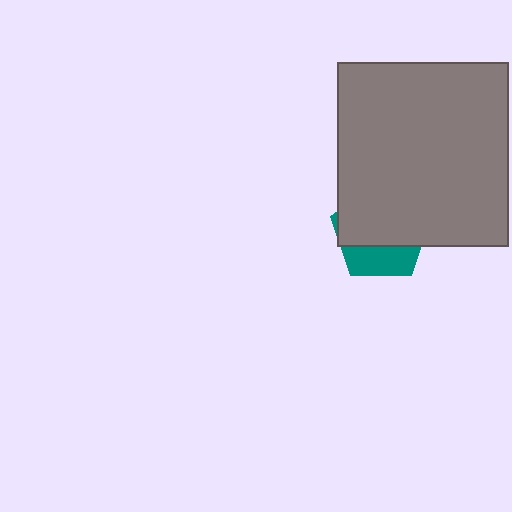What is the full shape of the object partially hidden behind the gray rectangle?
The partially hidden object is a teal pentagon.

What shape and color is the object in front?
The object in front is a gray rectangle.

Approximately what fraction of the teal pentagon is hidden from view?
Roughly 69% of the teal pentagon is hidden behind the gray rectangle.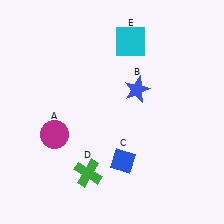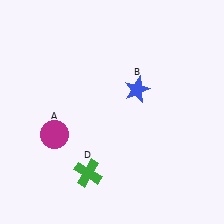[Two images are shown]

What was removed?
The cyan square (E), the blue diamond (C) were removed in Image 2.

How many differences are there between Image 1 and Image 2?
There are 2 differences between the two images.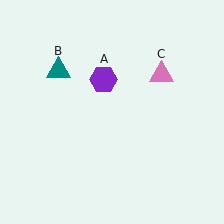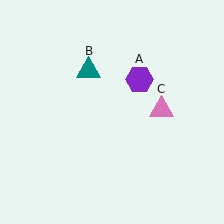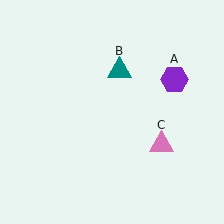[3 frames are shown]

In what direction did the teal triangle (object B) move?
The teal triangle (object B) moved right.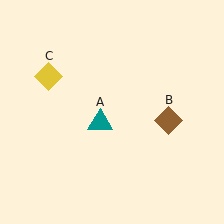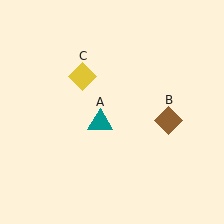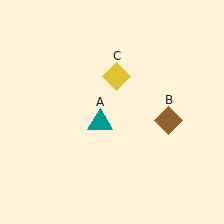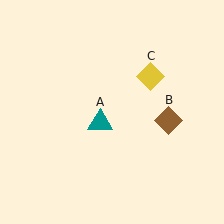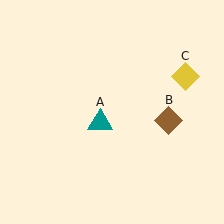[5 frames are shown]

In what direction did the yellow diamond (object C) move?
The yellow diamond (object C) moved right.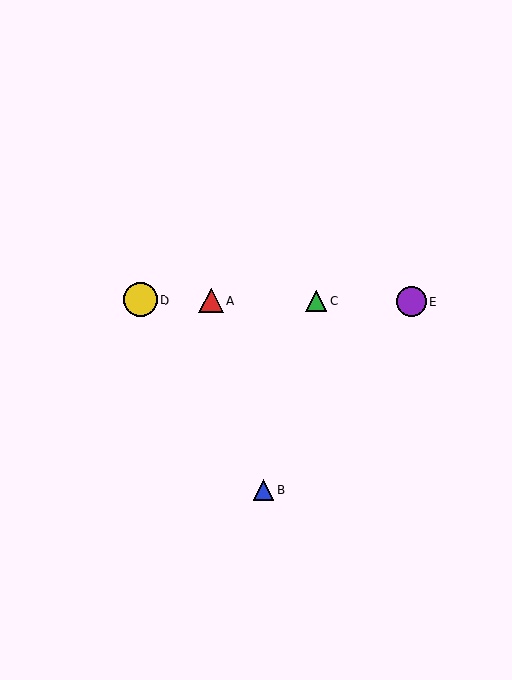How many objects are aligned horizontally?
4 objects (A, C, D, E) are aligned horizontally.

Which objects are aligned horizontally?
Objects A, C, D, E are aligned horizontally.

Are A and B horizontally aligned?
No, A is at y≈301 and B is at y≈490.